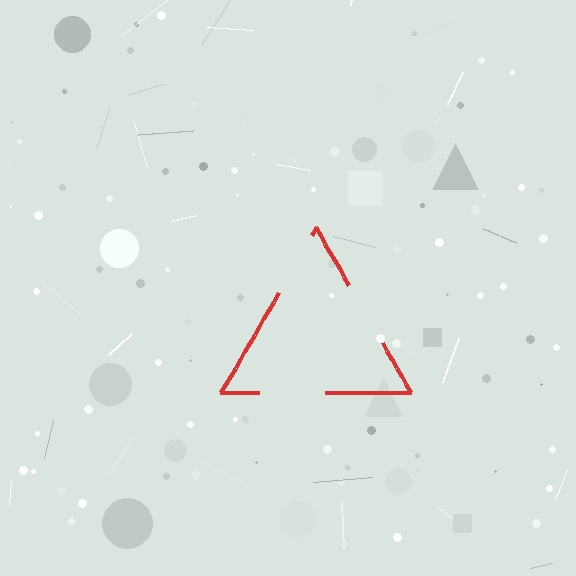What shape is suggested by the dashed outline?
The dashed outline suggests a triangle.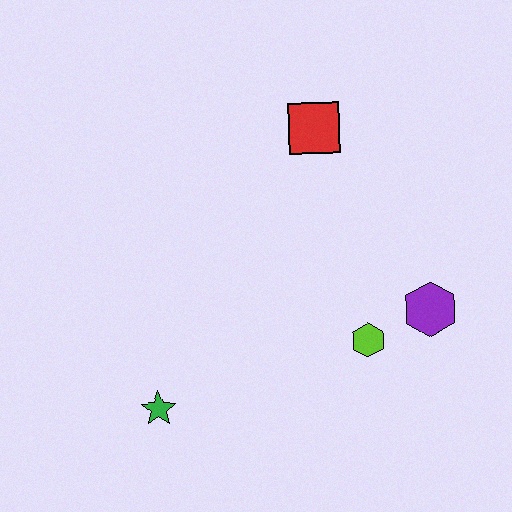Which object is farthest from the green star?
The red square is farthest from the green star.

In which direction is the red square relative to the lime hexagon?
The red square is above the lime hexagon.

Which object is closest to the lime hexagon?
The purple hexagon is closest to the lime hexagon.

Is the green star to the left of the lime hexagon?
Yes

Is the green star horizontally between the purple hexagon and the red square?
No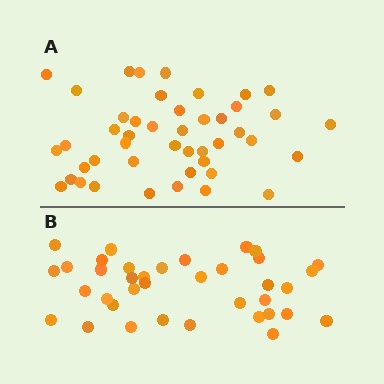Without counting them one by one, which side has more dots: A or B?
Region A (the top region) has more dots.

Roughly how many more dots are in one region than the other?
Region A has roughly 8 or so more dots than region B.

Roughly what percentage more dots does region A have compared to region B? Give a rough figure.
About 20% more.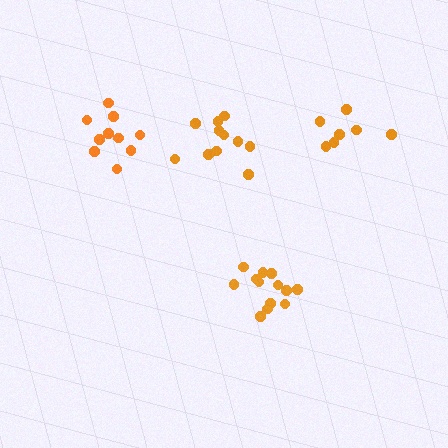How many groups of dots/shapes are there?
There are 4 groups.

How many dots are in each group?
Group 1: 13 dots, Group 2: 11 dots, Group 3: 7 dots, Group 4: 10 dots (41 total).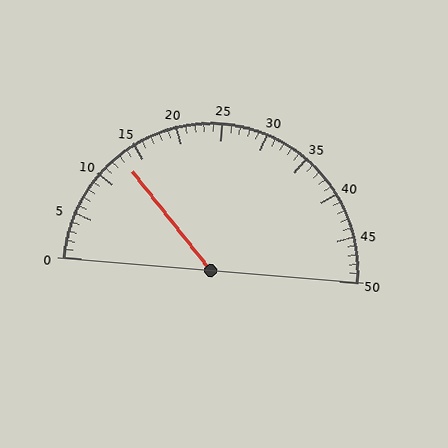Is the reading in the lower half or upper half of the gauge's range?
The reading is in the lower half of the range (0 to 50).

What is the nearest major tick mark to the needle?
The nearest major tick mark is 15.